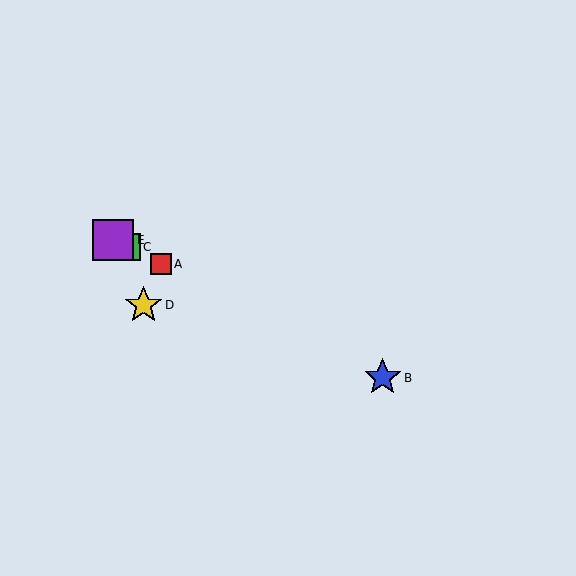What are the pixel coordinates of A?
Object A is at (161, 264).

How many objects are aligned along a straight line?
4 objects (A, B, C, E) are aligned along a straight line.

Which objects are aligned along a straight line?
Objects A, B, C, E are aligned along a straight line.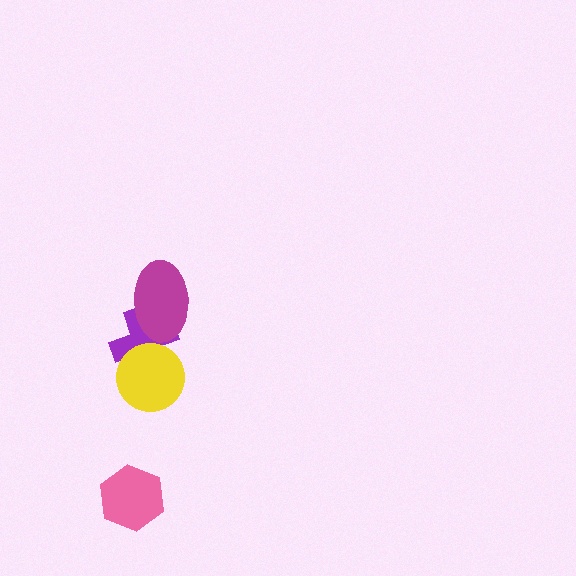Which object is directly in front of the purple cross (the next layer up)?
The magenta ellipse is directly in front of the purple cross.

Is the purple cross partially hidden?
Yes, it is partially covered by another shape.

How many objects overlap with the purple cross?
2 objects overlap with the purple cross.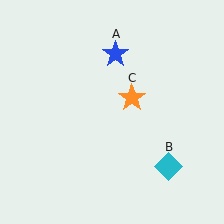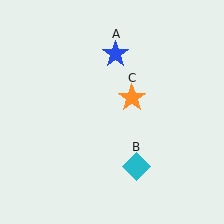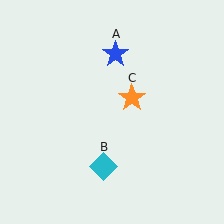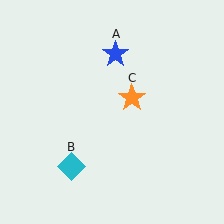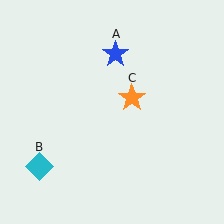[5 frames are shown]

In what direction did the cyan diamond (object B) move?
The cyan diamond (object B) moved left.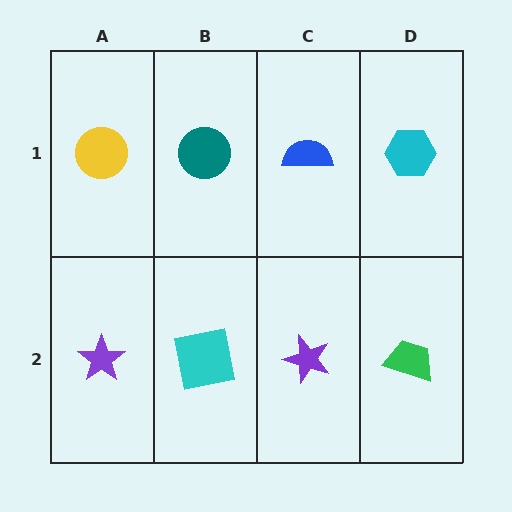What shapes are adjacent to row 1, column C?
A purple star (row 2, column C), a teal circle (row 1, column B), a cyan hexagon (row 1, column D).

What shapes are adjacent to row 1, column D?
A green trapezoid (row 2, column D), a blue semicircle (row 1, column C).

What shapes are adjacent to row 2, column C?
A blue semicircle (row 1, column C), a cyan square (row 2, column B), a green trapezoid (row 2, column D).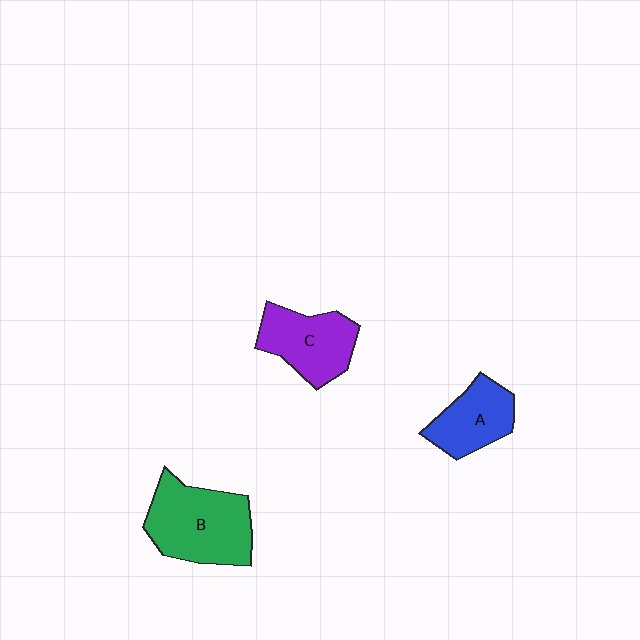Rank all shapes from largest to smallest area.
From largest to smallest: B (green), C (purple), A (blue).